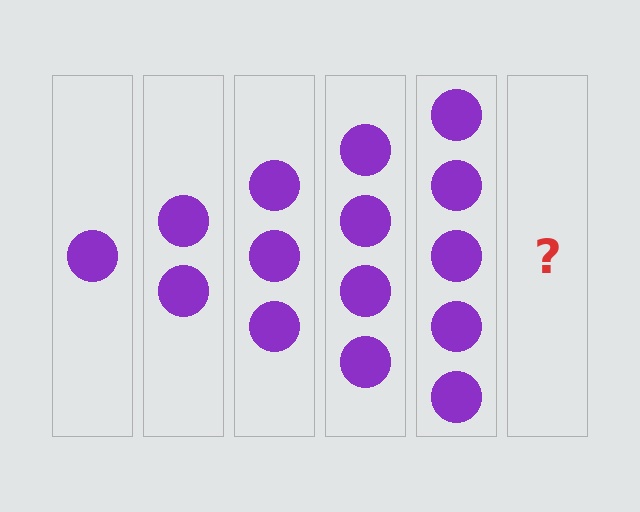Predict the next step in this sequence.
The next step is 6 circles.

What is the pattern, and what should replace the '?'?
The pattern is that each step adds one more circle. The '?' should be 6 circles.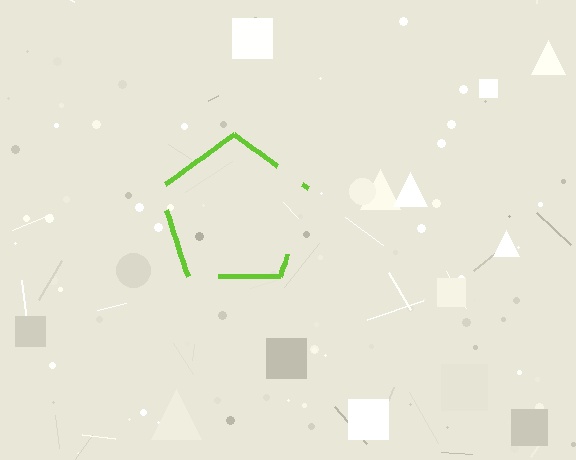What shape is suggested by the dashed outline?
The dashed outline suggests a pentagon.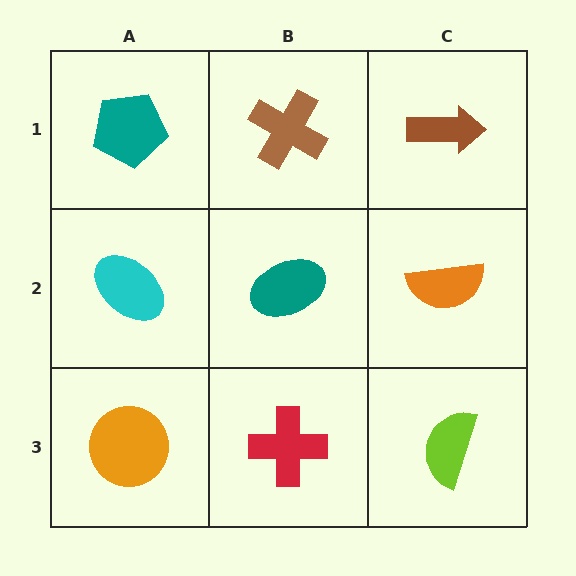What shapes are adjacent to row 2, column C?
A brown arrow (row 1, column C), a lime semicircle (row 3, column C), a teal ellipse (row 2, column B).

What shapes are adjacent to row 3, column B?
A teal ellipse (row 2, column B), an orange circle (row 3, column A), a lime semicircle (row 3, column C).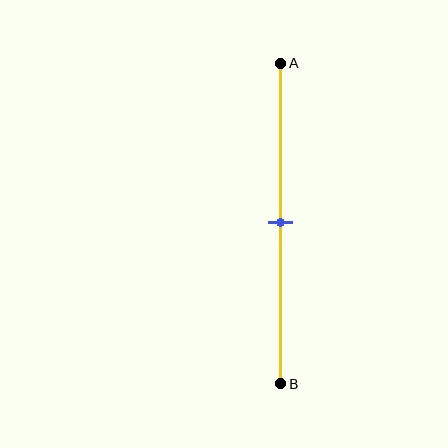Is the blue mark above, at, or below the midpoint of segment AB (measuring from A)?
The blue mark is approximately at the midpoint of segment AB.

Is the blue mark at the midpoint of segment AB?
Yes, the mark is approximately at the midpoint.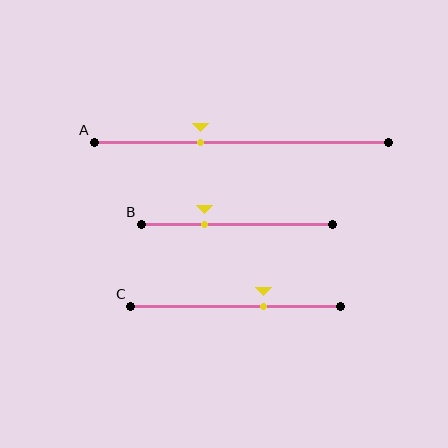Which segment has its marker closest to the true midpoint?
Segment C has its marker closest to the true midpoint.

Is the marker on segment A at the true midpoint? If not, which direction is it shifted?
No, the marker on segment A is shifted to the left by about 14% of the segment length.